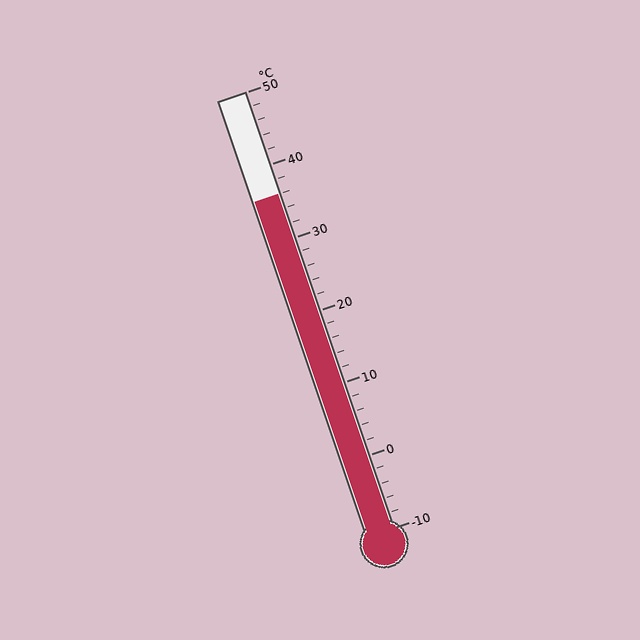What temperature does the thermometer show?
The thermometer shows approximately 36°C.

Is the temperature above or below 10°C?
The temperature is above 10°C.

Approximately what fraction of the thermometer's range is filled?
The thermometer is filled to approximately 75% of its range.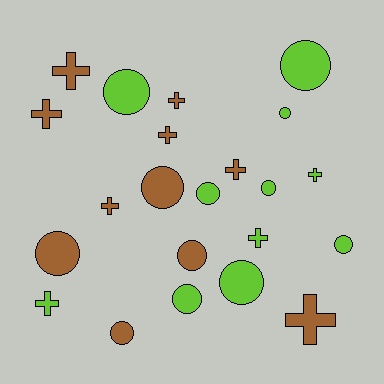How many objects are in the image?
There are 22 objects.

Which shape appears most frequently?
Circle, with 12 objects.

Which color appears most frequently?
Lime, with 11 objects.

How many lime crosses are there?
There are 3 lime crosses.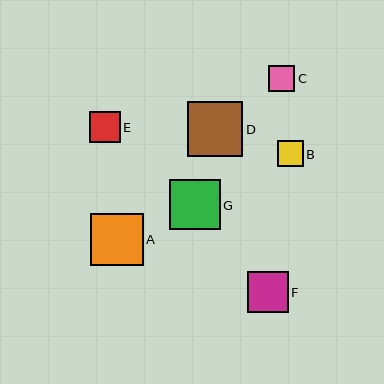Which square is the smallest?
Square C is the smallest with a size of approximately 26 pixels.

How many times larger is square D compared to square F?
Square D is approximately 1.3 times the size of square F.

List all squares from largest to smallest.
From largest to smallest: D, A, G, F, E, B, C.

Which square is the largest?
Square D is the largest with a size of approximately 56 pixels.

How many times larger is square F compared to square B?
Square F is approximately 1.6 times the size of square B.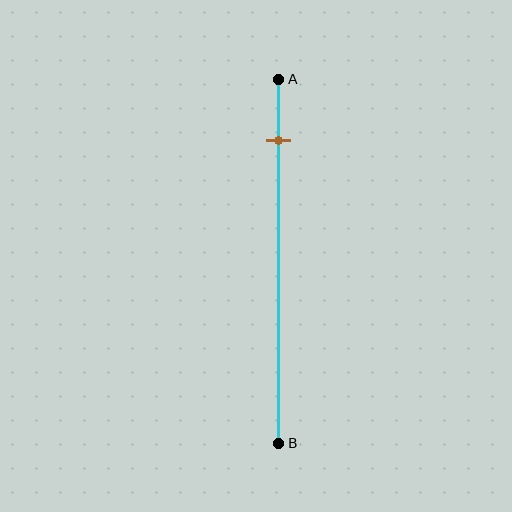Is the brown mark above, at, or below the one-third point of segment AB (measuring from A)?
The brown mark is above the one-third point of segment AB.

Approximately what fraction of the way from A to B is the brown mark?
The brown mark is approximately 15% of the way from A to B.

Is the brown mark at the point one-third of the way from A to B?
No, the mark is at about 15% from A, not at the 33% one-third point.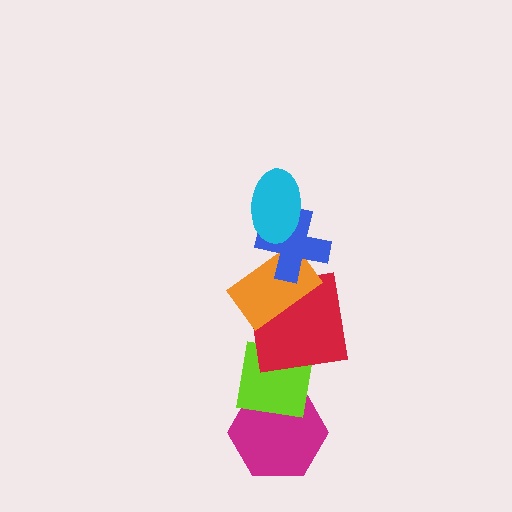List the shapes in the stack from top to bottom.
From top to bottom: the cyan ellipse, the blue cross, the orange rectangle, the red square, the lime square, the magenta hexagon.